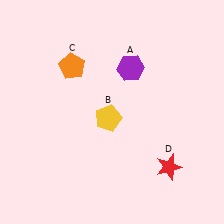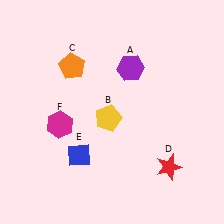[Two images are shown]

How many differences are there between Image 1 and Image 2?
There are 2 differences between the two images.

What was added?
A blue diamond (E), a magenta hexagon (F) were added in Image 2.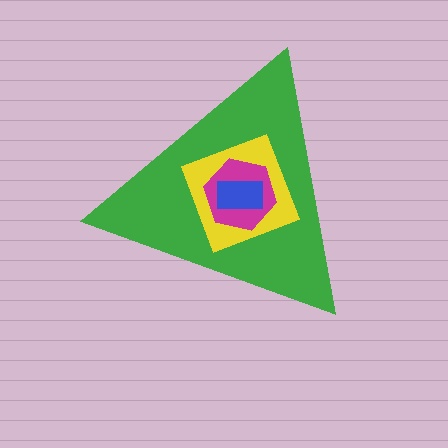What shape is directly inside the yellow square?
The magenta hexagon.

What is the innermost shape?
The blue rectangle.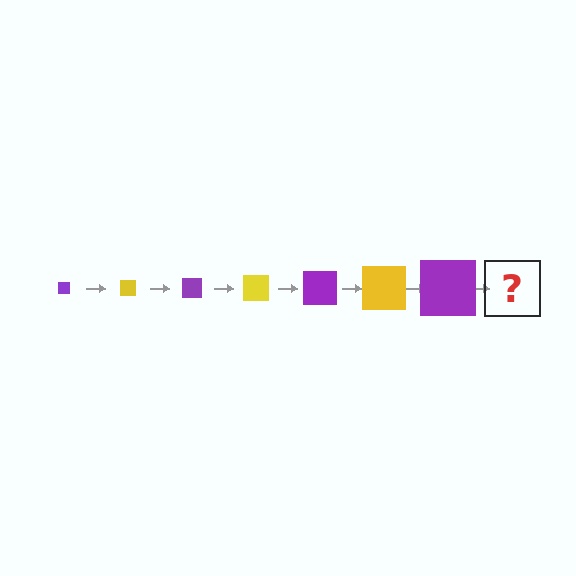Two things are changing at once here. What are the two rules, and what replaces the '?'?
The two rules are that the square grows larger each step and the color cycles through purple and yellow. The '?' should be a yellow square, larger than the previous one.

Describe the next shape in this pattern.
It should be a yellow square, larger than the previous one.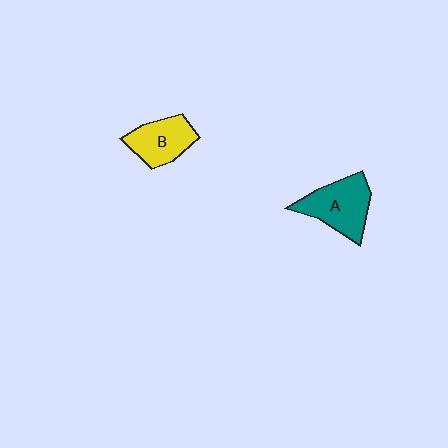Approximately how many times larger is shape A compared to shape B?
Approximately 1.2 times.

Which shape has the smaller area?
Shape B (yellow).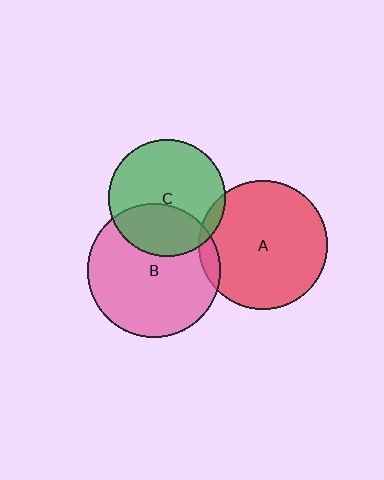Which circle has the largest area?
Circle B (pink).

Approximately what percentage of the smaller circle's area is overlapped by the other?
Approximately 35%.